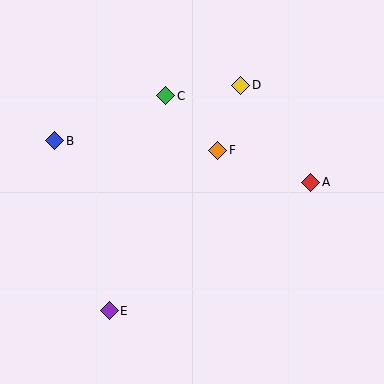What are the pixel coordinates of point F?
Point F is at (218, 150).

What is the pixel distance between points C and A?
The distance between C and A is 169 pixels.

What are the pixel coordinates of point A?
Point A is at (311, 182).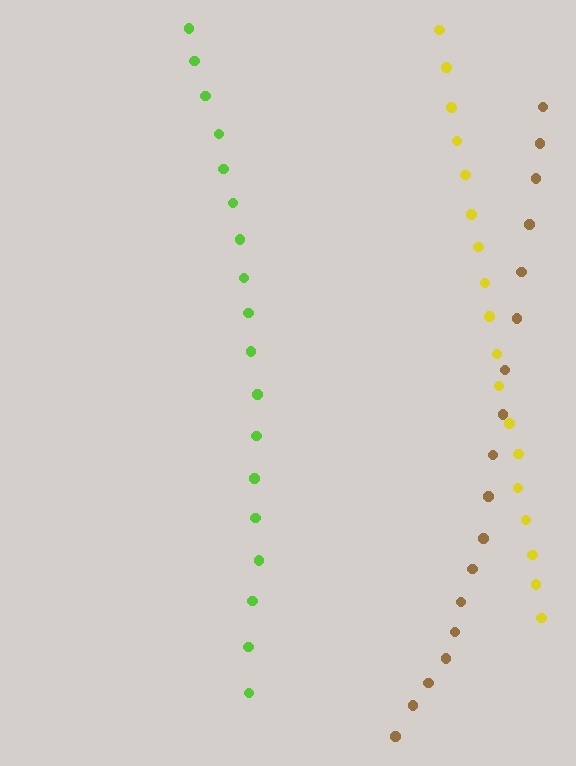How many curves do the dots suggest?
There are 3 distinct paths.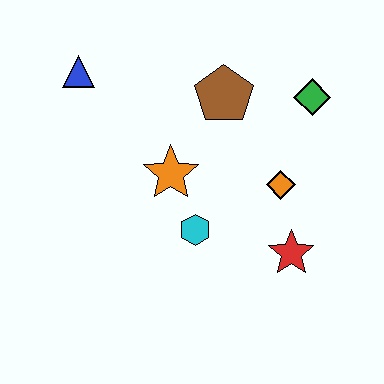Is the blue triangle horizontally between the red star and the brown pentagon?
No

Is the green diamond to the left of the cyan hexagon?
No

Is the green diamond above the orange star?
Yes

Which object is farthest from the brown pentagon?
The red star is farthest from the brown pentagon.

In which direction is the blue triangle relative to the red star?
The blue triangle is to the left of the red star.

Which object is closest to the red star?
The orange diamond is closest to the red star.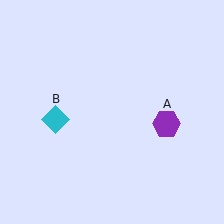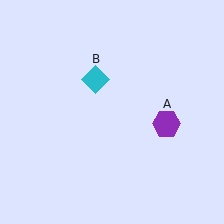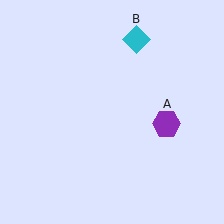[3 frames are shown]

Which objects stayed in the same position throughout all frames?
Purple hexagon (object A) remained stationary.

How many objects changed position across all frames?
1 object changed position: cyan diamond (object B).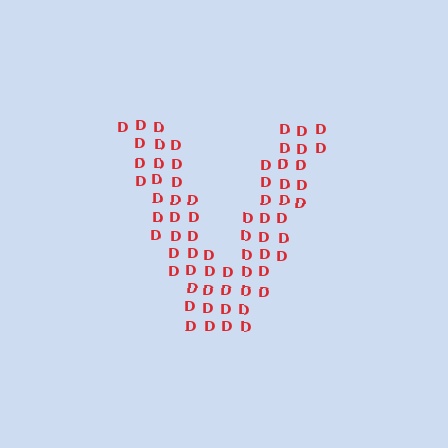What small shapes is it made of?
It is made of small letter D's.